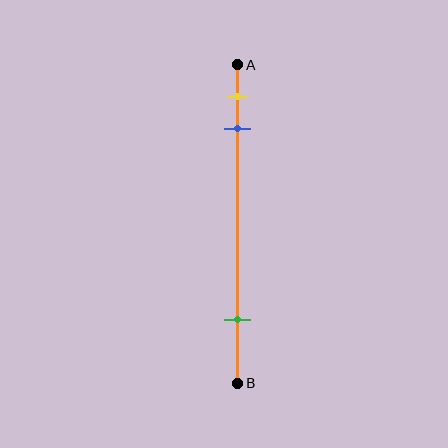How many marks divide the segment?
There are 3 marks dividing the segment.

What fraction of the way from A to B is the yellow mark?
The yellow mark is approximately 10% (0.1) of the way from A to B.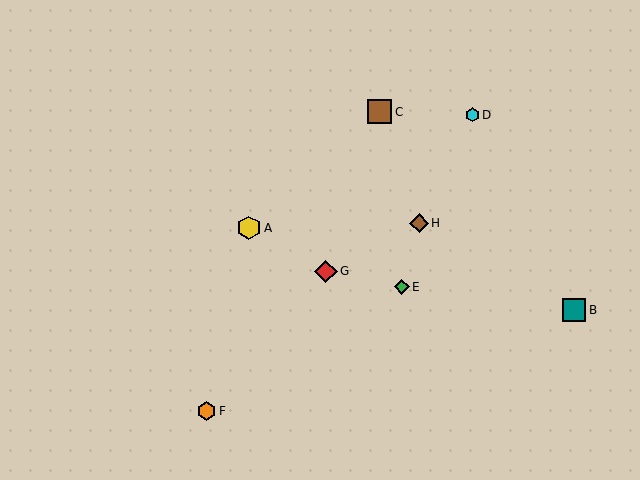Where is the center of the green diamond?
The center of the green diamond is at (402, 287).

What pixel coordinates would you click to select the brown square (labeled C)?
Click at (380, 112) to select the brown square C.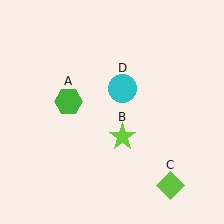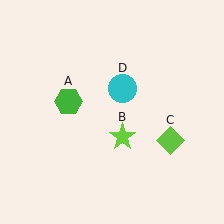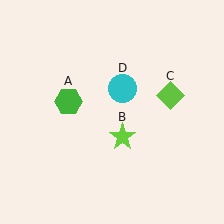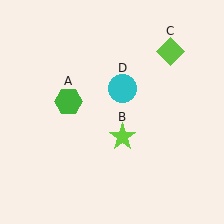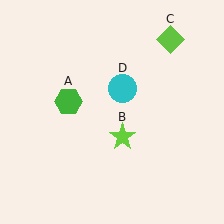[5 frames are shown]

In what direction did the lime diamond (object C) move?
The lime diamond (object C) moved up.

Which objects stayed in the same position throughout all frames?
Green hexagon (object A) and lime star (object B) and cyan circle (object D) remained stationary.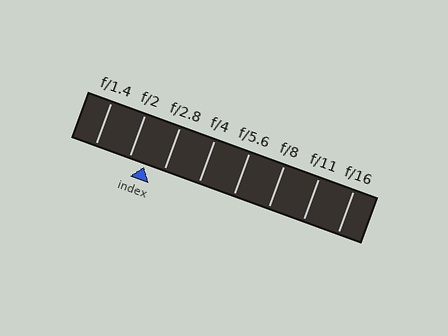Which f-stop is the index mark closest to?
The index mark is closest to f/2.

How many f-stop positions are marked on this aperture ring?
There are 8 f-stop positions marked.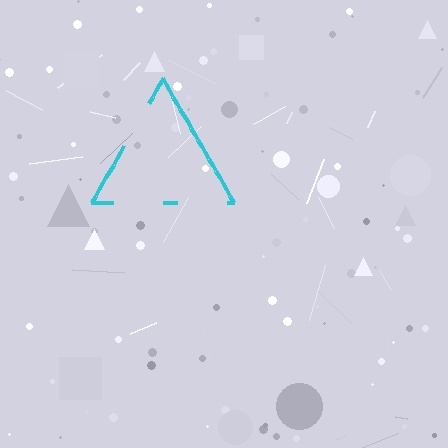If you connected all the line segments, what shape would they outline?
They would outline a triangle.